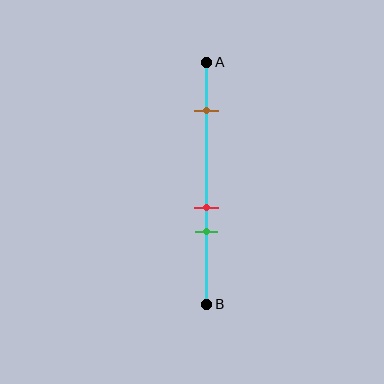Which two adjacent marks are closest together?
The red and green marks are the closest adjacent pair.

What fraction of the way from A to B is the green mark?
The green mark is approximately 70% (0.7) of the way from A to B.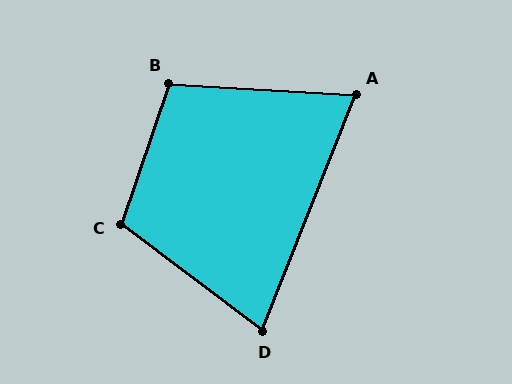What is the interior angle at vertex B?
Approximately 105 degrees (obtuse).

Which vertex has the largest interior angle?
C, at approximately 108 degrees.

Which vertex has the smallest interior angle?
A, at approximately 72 degrees.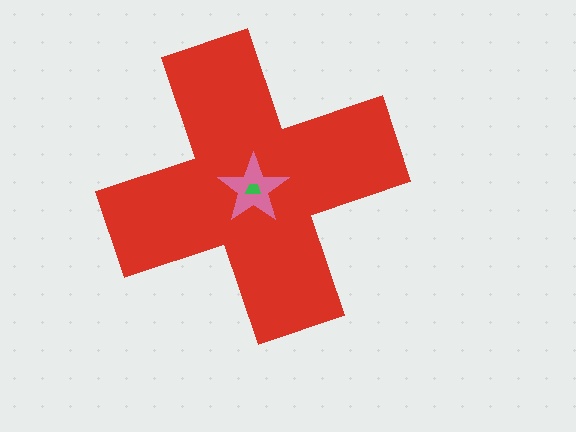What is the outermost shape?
The red cross.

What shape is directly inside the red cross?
The pink star.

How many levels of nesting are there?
3.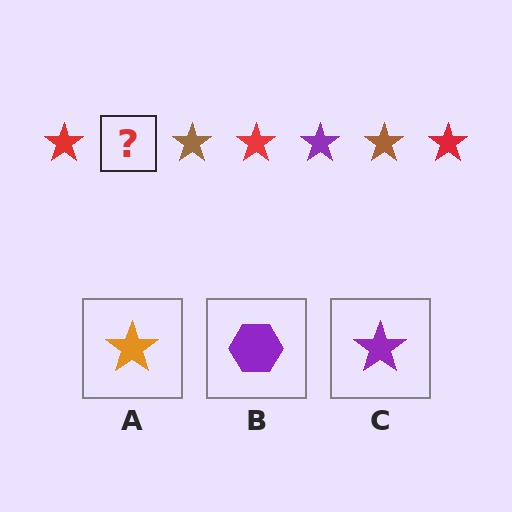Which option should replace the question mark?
Option C.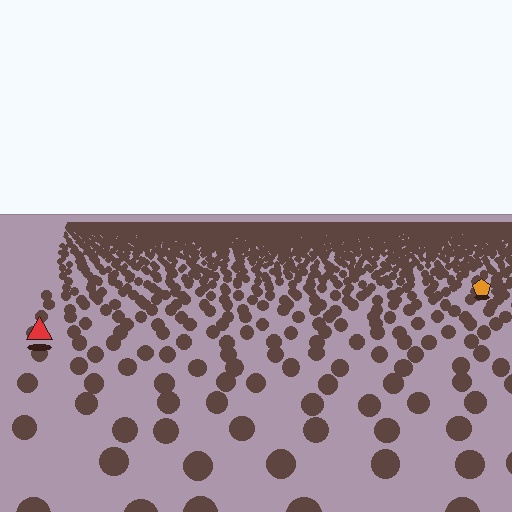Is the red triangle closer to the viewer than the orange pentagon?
Yes. The red triangle is closer — you can tell from the texture gradient: the ground texture is coarser near it.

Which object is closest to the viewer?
The red triangle is closest. The texture marks near it are larger and more spread out.